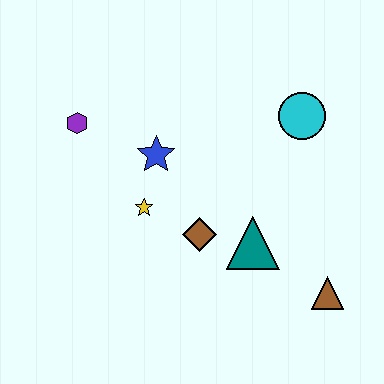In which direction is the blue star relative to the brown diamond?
The blue star is above the brown diamond.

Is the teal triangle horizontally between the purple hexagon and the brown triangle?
Yes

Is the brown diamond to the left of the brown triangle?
Yes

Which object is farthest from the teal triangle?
The purple hexagon is farthest from the teal triangle.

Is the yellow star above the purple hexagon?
No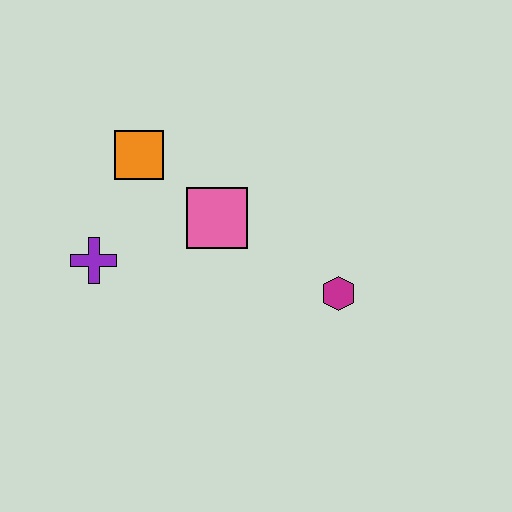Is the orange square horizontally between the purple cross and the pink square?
Yes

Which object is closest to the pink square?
The orange square is closest to the pink square.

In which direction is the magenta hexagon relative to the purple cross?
The magenta hexagon is to the right of the purple cross.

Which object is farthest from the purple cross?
The magenta hexagon is farthest from the purple cross.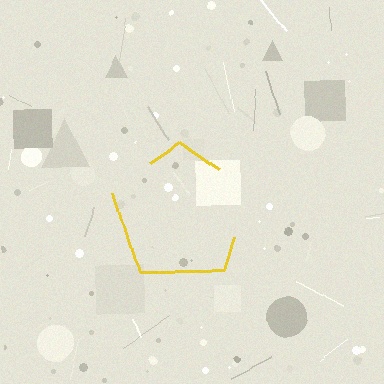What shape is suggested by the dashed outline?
The dashed outline suggests a pentagon.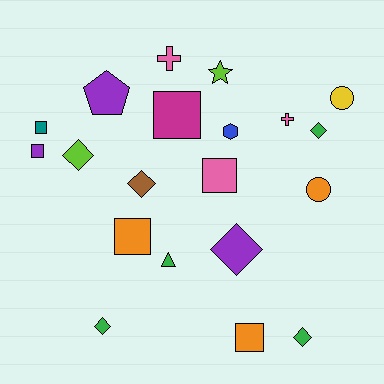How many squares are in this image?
There are 6 squares.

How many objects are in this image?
There are 20 objects.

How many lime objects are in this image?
There are 2 lime objects.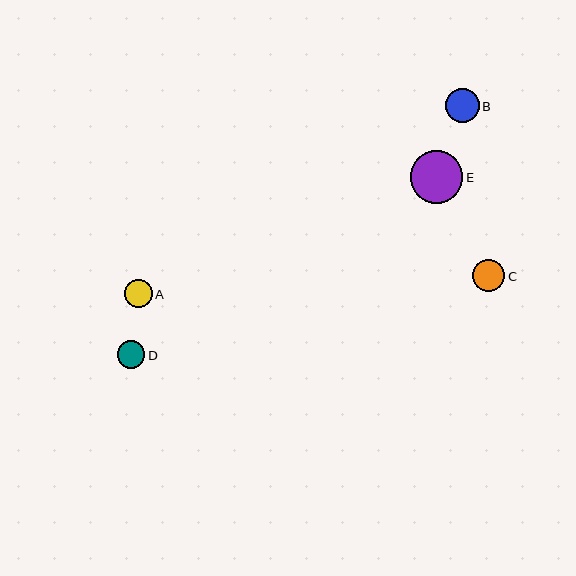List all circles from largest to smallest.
From largest to smallest: E, B, C, D, A.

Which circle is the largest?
Circle E is the largest with a size of approximately 53 pixels.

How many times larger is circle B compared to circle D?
Circle B is approximately 1.2 times the size of circle D.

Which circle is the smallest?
Circle A is the smallest with a size of approximately 27 pixels.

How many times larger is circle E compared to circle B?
Circle E is approximately 1.6 times the size of circle B.